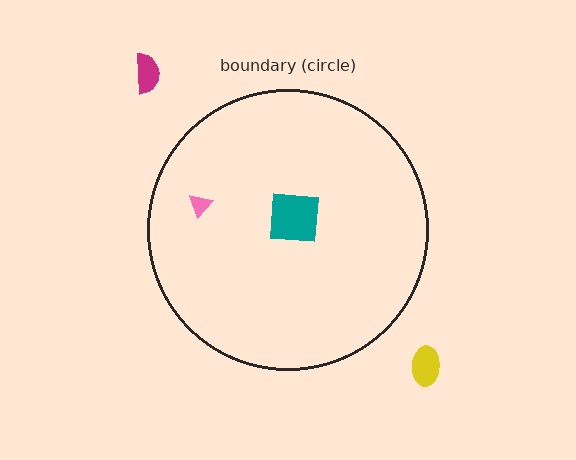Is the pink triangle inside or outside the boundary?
Inside.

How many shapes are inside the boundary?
2 inside, 2 outside.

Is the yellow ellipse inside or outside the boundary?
Outside.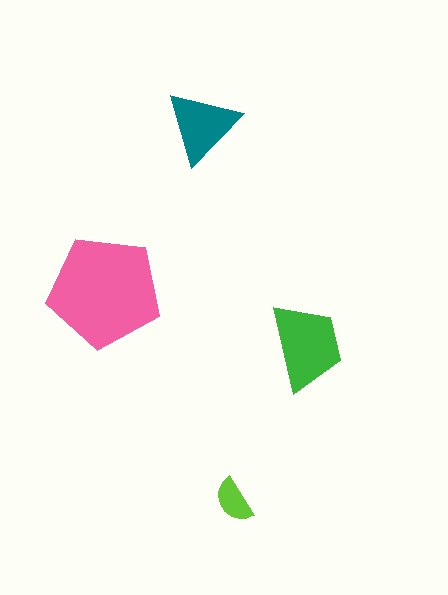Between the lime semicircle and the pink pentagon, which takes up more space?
The pink pentagon.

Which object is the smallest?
The lime semicircle.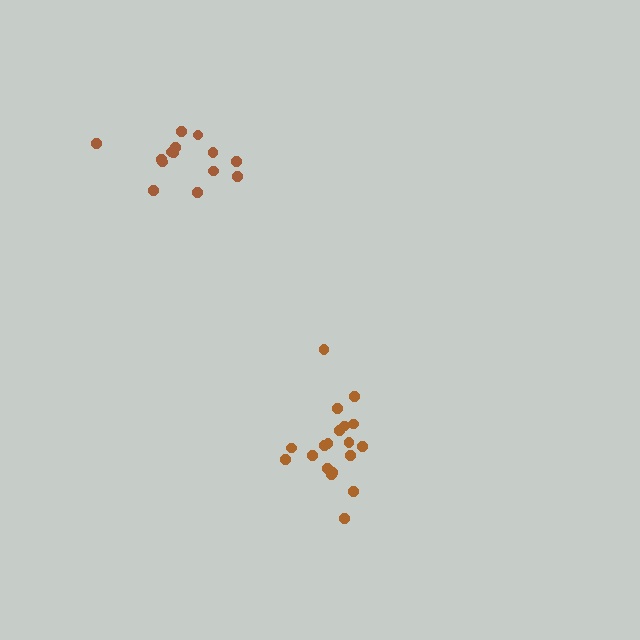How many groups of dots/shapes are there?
There are 2 groups.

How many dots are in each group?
Group 1: 14 dots, Group 2: 19 dots (33 total).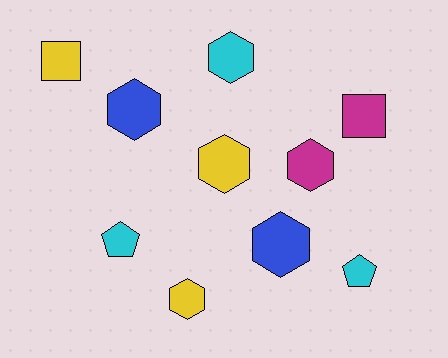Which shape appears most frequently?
Hexagon, with 6 objects.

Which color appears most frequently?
Yellow, with 3 objects.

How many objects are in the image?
There are 10 objects.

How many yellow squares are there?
There is 1 yellow square.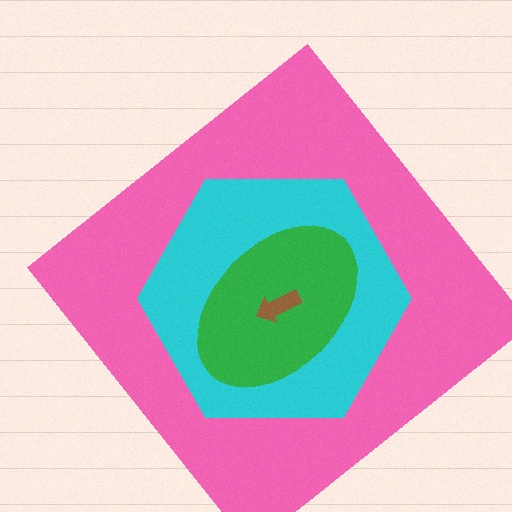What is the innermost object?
The brown arrow.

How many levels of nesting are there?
4.